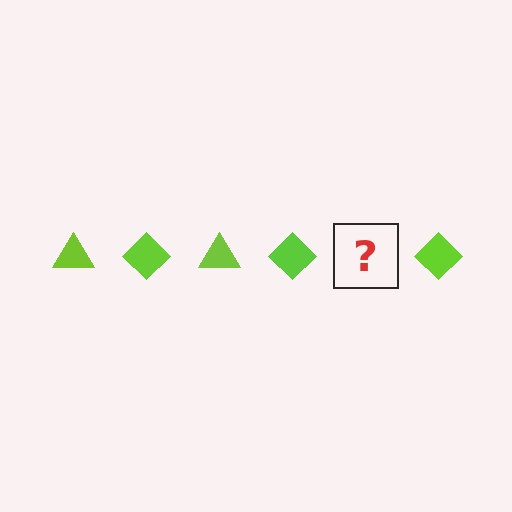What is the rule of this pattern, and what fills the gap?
The rule is that the pattern cycles through triangle, diamond shapes in lime. The gap should be filled with a lime triangle.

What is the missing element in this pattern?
The missing element is a lime triangle.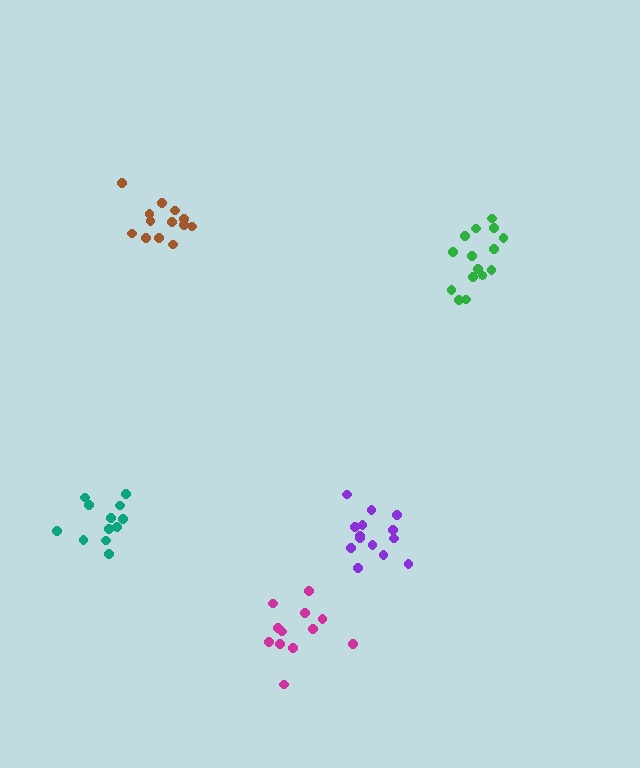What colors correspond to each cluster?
The clusters are colored: brown, purple, teal, magenta, green.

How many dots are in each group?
Group 1: 13 dots, Group 2: 14 dots, Group 3: 12 dots, Group 4: 12 dots, Group 5: 15 dots (66 total).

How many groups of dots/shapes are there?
There are 5 groups.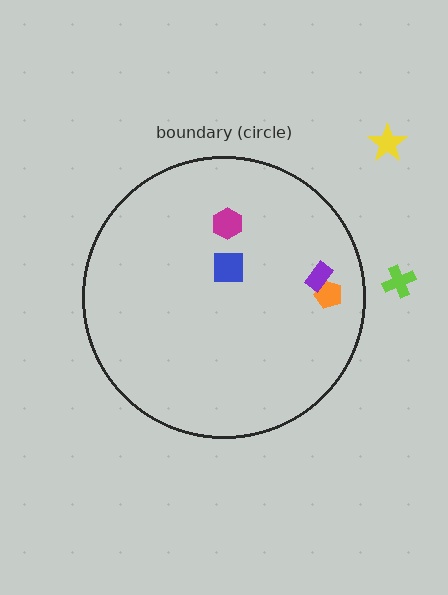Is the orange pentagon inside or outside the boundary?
Inside.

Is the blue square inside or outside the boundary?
Inside.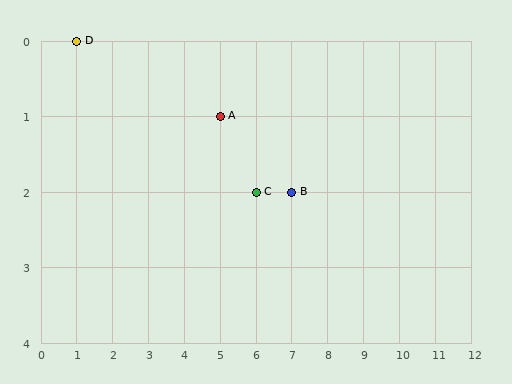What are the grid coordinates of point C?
Point C is at grid coordinates (6, 2).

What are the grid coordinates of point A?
Point A is at grid coordinates (5, 1).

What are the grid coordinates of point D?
Point D is at grid coordinates (1, 0).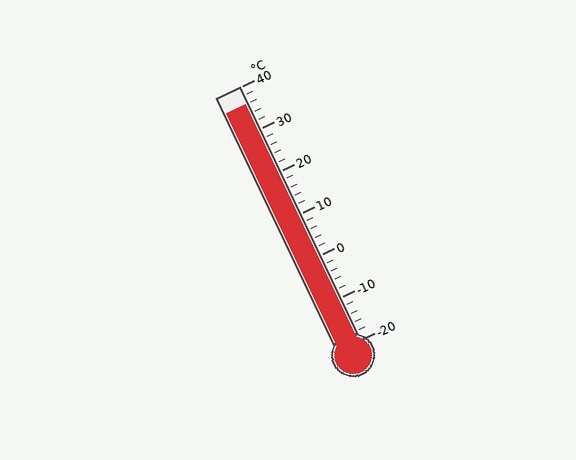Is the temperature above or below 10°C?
The temperature is above 10°C.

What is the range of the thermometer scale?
The thermometer scale ranges from -20°C to 40°C.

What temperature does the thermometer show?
The thermometer shows approximately 36°C.